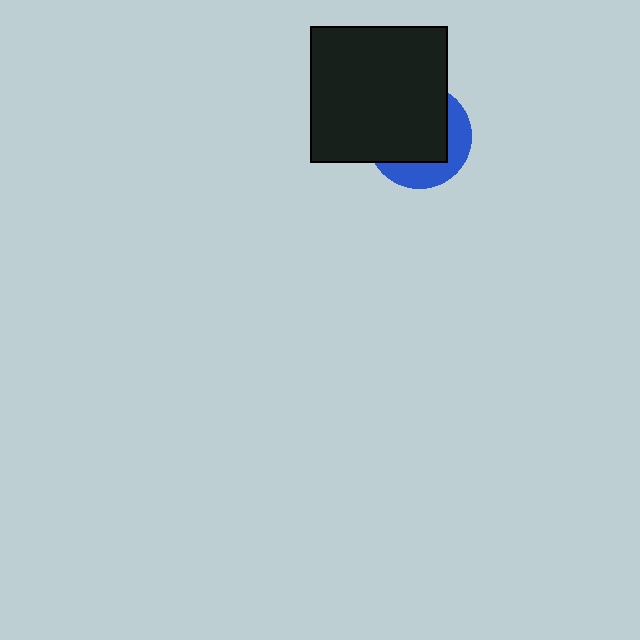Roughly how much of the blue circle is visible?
A small part of it is visible (roughly 35%).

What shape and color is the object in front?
The object in front is a black square.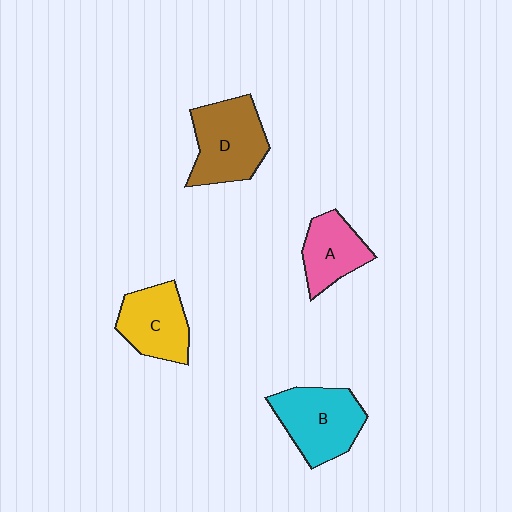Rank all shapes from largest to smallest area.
From largest to smallest: D (brown), B (cyan), C (yellow), A (pink).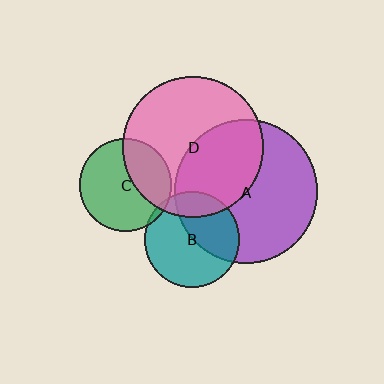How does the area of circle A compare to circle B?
Approximately 2.3 times.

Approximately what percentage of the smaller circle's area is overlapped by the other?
Approximately 40%.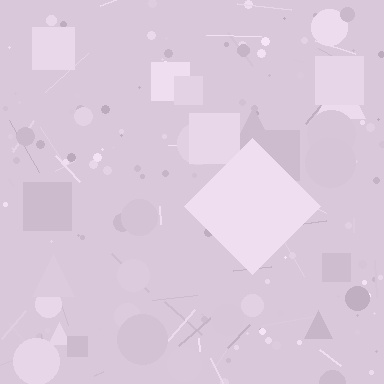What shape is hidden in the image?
A diamond is hidden in the image.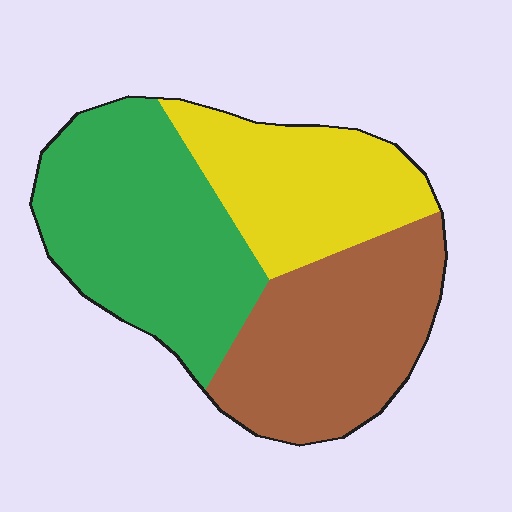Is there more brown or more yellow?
Brown.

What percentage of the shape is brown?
Brown takes up about one third (1/3) of the shape.